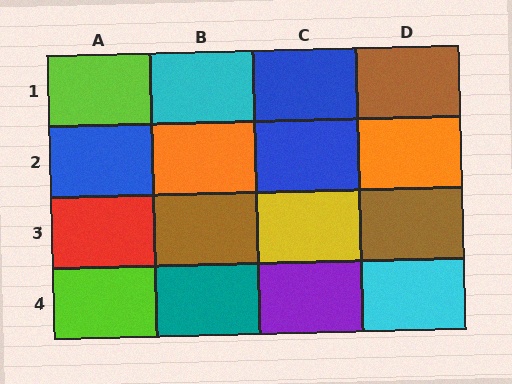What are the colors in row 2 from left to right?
Blue, orange, blue, orange.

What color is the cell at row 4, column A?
Lime.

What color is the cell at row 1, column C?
Blue.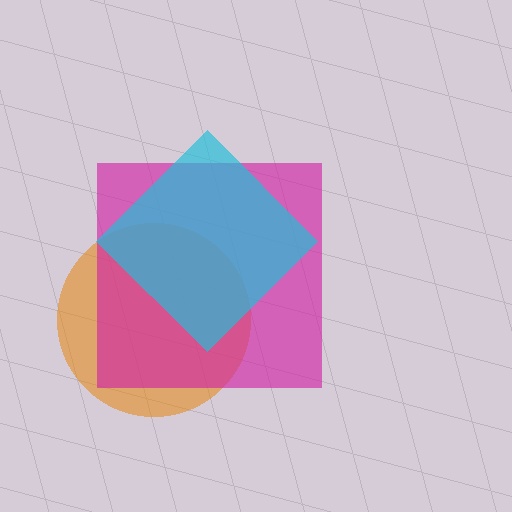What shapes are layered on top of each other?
The layered shapes are: an orange circle, a magenta square, a cyan diamond.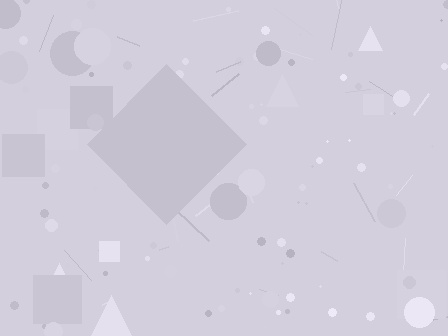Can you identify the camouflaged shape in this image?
The camouflaged shape is a diamond.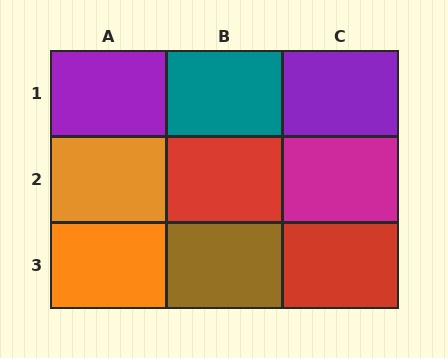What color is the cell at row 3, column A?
Orange.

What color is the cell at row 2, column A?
Orange.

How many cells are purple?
2 cells are purple.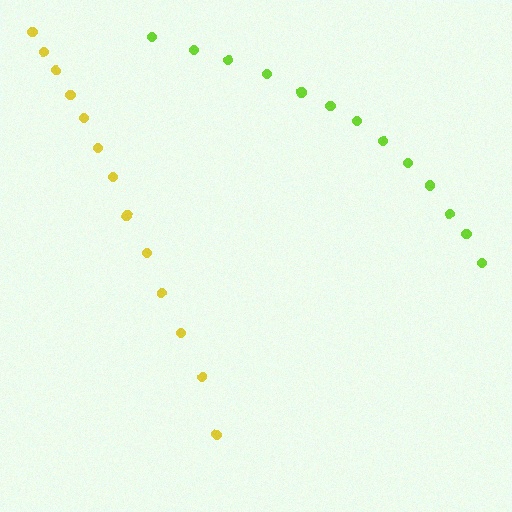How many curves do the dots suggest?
There are 2 distinct paths.